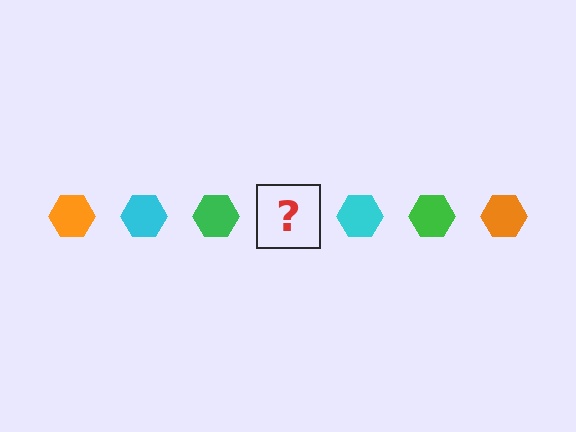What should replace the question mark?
The question mark should be replaced with an orange hexagon.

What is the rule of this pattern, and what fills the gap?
The rule is that the pattern cycles through orange, cyan, green hexagons. The gap should be filled with an orange hexagon.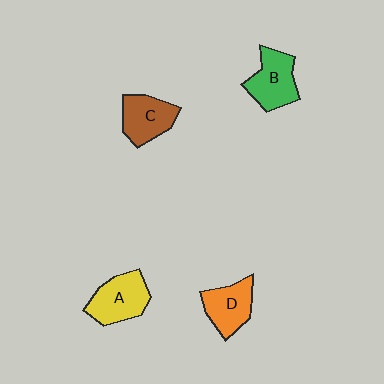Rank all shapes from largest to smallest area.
From largest to smallest: A (yellow), B (green), C (brown), D (orange).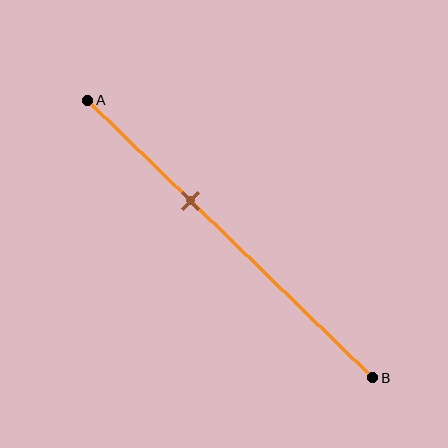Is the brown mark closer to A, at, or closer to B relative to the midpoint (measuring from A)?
The brown mark is closer to point A than the midpoint of segment AB.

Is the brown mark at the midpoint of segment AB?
No, the mark is at about 35% from A, not at the 50% midpoint.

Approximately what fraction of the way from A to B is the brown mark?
The brown mark is approximately 35% of the way from A to B.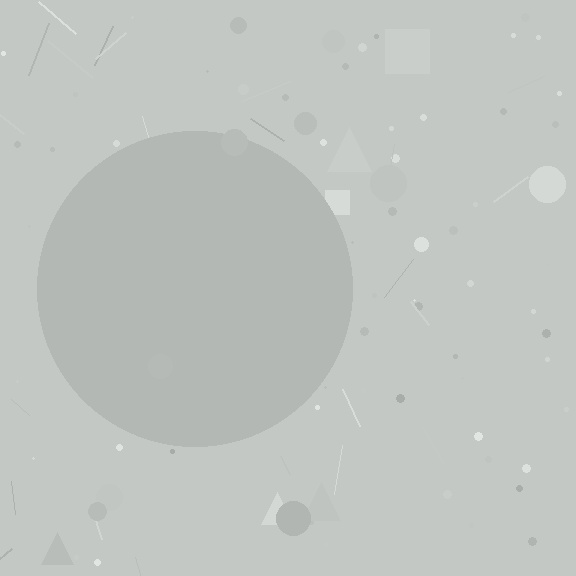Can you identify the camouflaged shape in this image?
The camouflaged shape is a circle.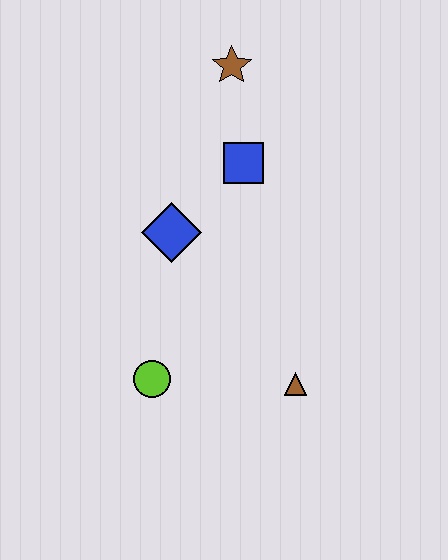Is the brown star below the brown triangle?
No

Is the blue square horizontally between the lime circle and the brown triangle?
Yes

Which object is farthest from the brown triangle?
The brown star is farthest from the brown triangle.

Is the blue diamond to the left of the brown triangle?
Yes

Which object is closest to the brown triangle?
The lime circle is closest to the brown triangle.